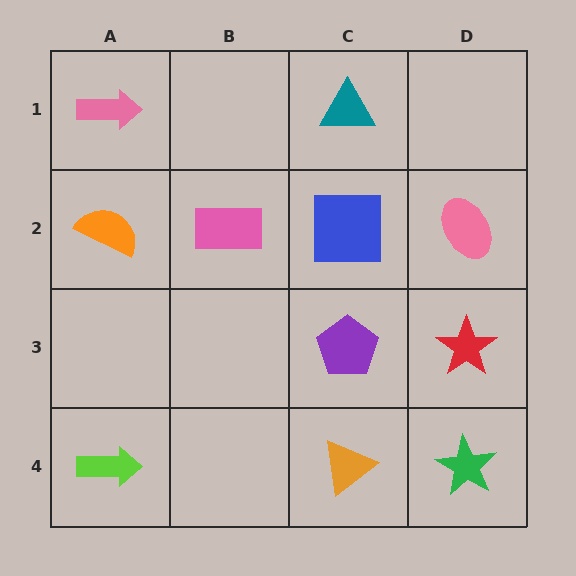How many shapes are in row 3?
2 shapes.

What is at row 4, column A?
A lime arrow.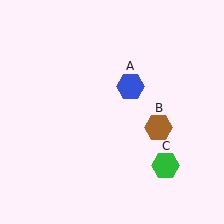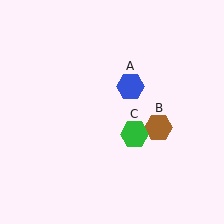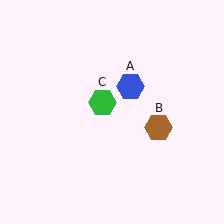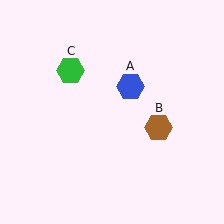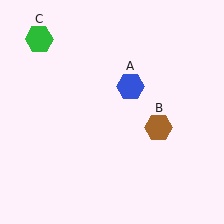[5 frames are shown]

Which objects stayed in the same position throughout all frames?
Blue hexagon (object A) and brown hexagon (object B) remained stationary.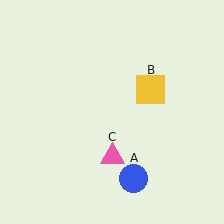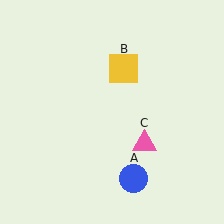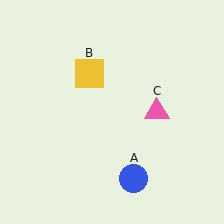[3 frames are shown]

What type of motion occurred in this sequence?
The yellow square (object B), pink triangle (object C) rotated counterclockwise around the center of the scene.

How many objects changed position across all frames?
2 objects changed position: yellow square (object B), pink triangle (object C).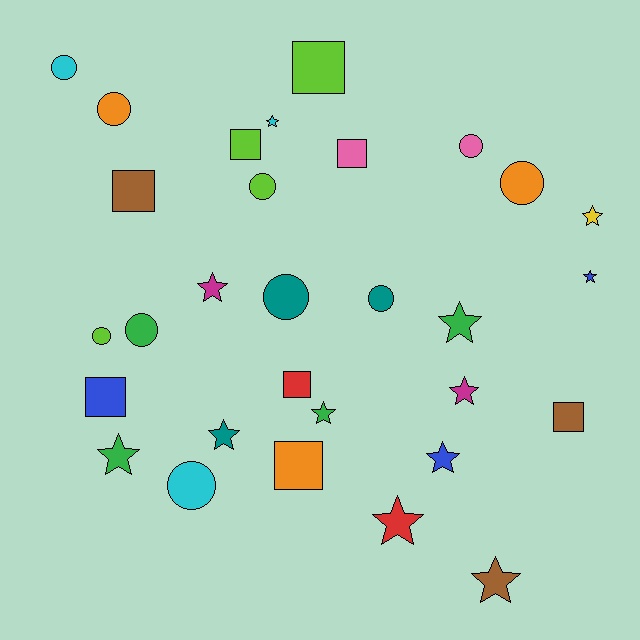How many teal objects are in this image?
There are 3 teal objects.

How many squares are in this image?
There are 8 squares.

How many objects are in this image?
There are 30 objects.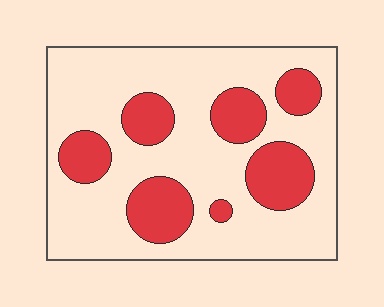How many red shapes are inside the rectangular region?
7.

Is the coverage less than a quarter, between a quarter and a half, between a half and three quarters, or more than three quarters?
Between a quarter and a half.